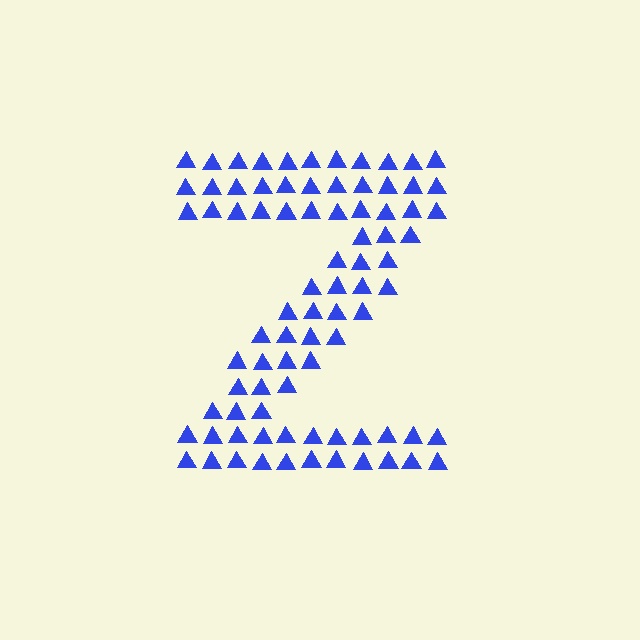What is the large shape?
The large shape is the letter Z.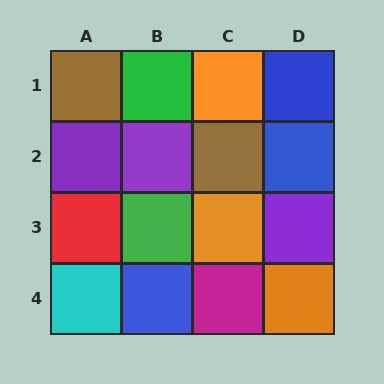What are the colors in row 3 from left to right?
Red, green, orange, purple.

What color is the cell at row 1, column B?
Green.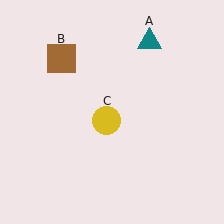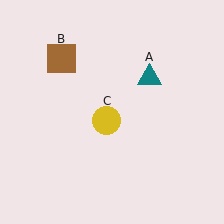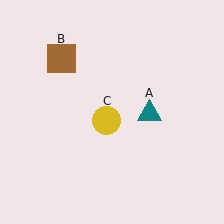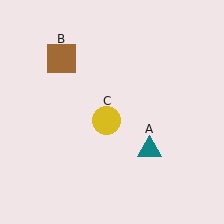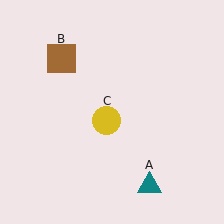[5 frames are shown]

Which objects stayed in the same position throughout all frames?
Brown square (object B) and yellow circle (object C) remained stationary.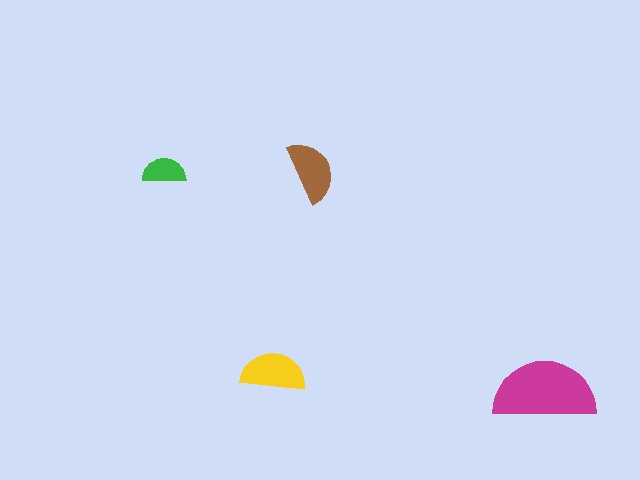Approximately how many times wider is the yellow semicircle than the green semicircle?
About 1.5 times wider.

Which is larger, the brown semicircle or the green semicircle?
The brown one.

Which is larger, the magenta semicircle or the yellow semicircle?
The magenta one.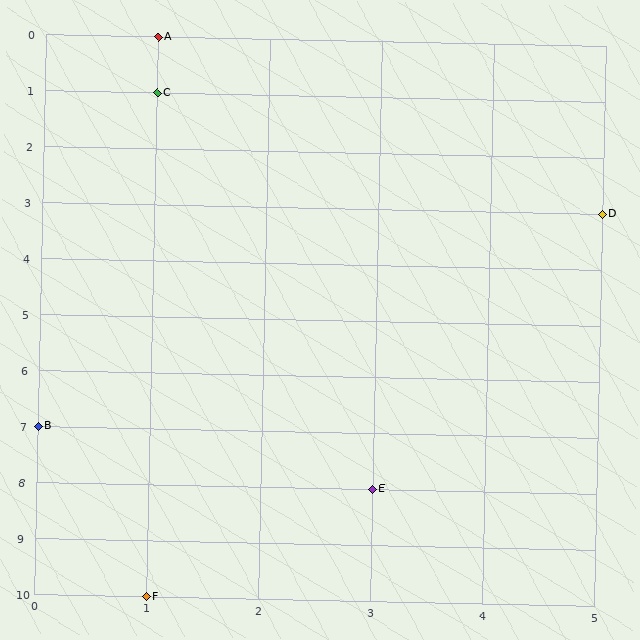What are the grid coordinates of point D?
Point D is at grid coordinates (5, 3).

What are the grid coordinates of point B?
Point B is at grid coordinates (0, 7).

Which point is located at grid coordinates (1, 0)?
Point A is at (1, 0).